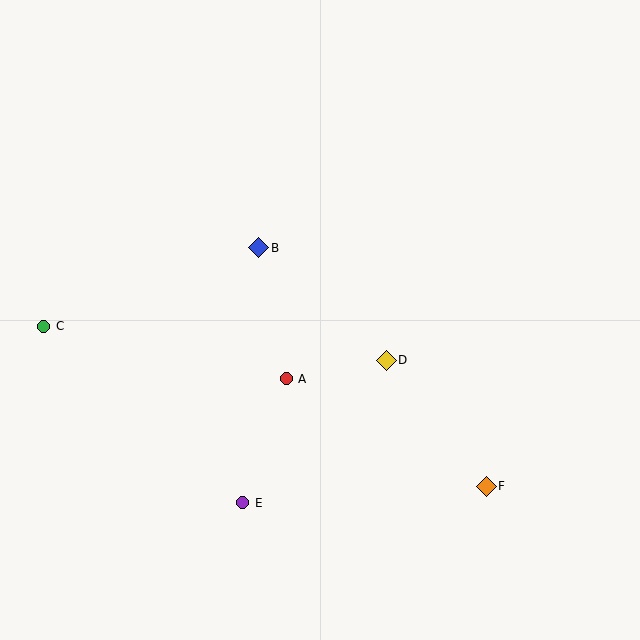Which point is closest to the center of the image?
Point A at (286, 379) is closest to the center.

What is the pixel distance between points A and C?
The distance between A and C is 248 pixels.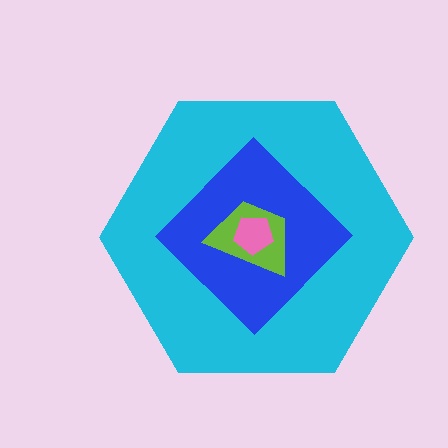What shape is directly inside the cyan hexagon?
The blue diamond.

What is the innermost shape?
The pink pentagon.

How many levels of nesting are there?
4.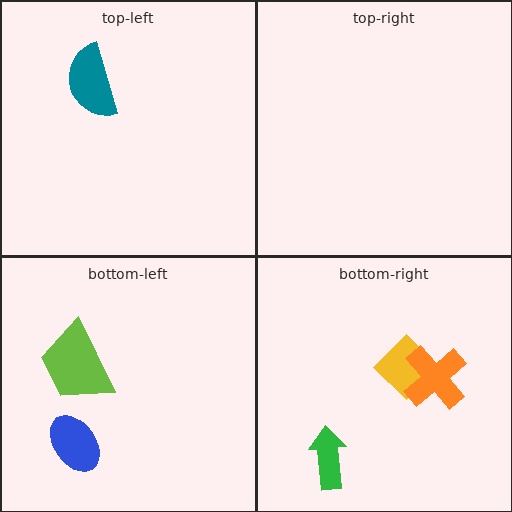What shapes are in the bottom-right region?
The yellow diamond, the orange cross, the green arrow.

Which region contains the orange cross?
The bottom-right region.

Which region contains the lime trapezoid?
The bottom-left region.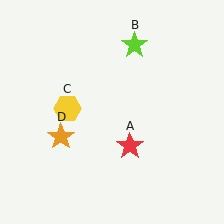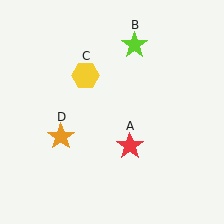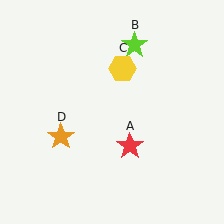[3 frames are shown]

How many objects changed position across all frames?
1 object changed position: yellow hexagon (object C).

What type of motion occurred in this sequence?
The yellow hexagon (object C) rotated clockwise around the center of the scene.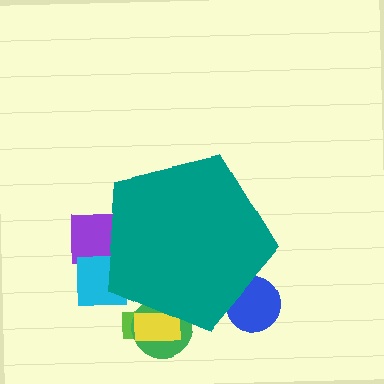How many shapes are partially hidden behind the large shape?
6 shapes are partially hidden.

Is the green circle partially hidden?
Yes, the green circle is partially hidden behind the teal pentagon.